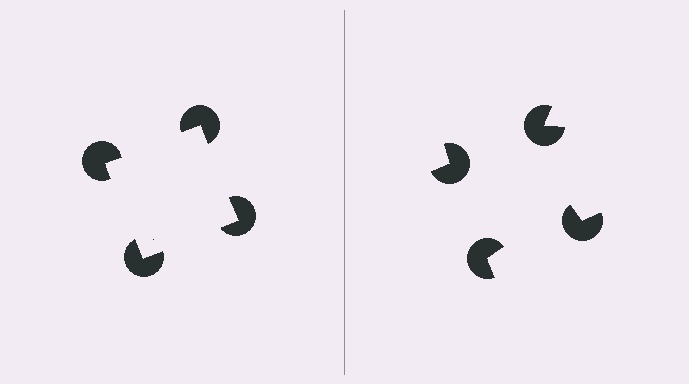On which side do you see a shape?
An illusory square appears on the left side. On the right side the wedge cuts are rotated, so no coherent shape forms.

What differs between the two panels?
The pac-man discs are positioned identically on both sides; only the wedge orientations differ. On the left they align to a square; on the right they are misaligned.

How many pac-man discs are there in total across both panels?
8 — 4 on each side.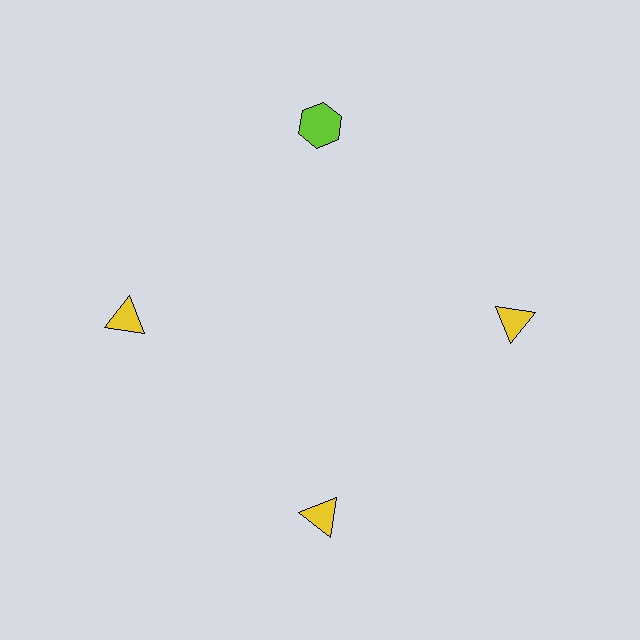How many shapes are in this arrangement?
There are 4 shapes arranged in a ring pattern.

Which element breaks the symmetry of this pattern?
The lime hexagon at roughly the 12 o'clock position breaks the symmetry. All other shapes are yellow triangles.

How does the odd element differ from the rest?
It differs in both color (lime instead of yellow) and shape (hexagon instead of triangle).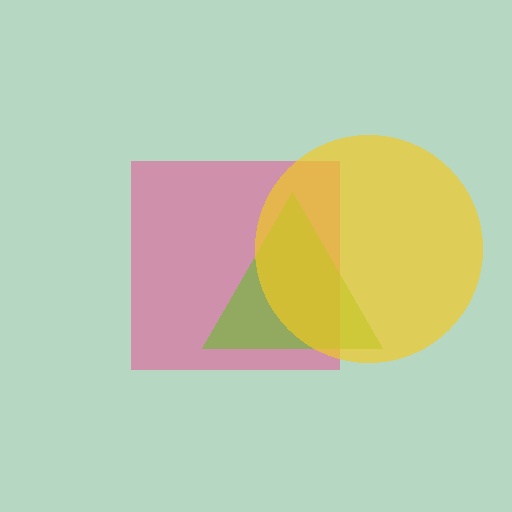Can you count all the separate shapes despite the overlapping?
Yes, there are 3 separate shapes.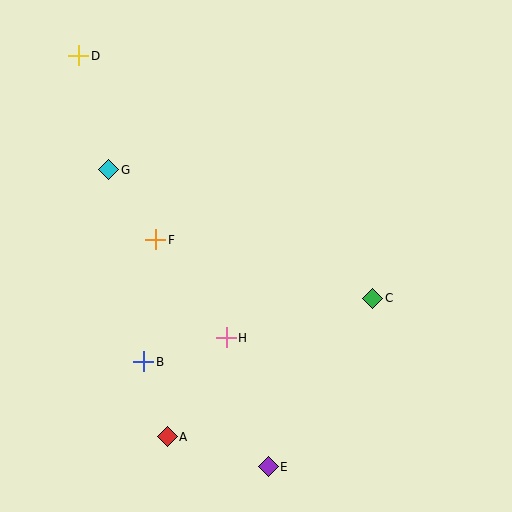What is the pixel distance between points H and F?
The distance between H and F is 121 pixels.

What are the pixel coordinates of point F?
Point F is at (156, 240).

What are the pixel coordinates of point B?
Point B is at (144, 362).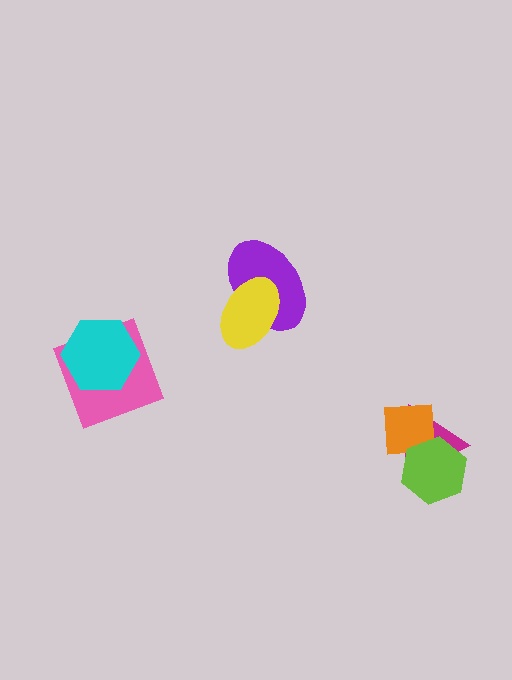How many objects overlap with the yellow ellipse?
1 object overlaps with the yellow ellipse.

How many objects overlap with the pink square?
1 object overlaps with the pink square.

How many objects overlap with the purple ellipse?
1 object overlaps with the purple ellipse.